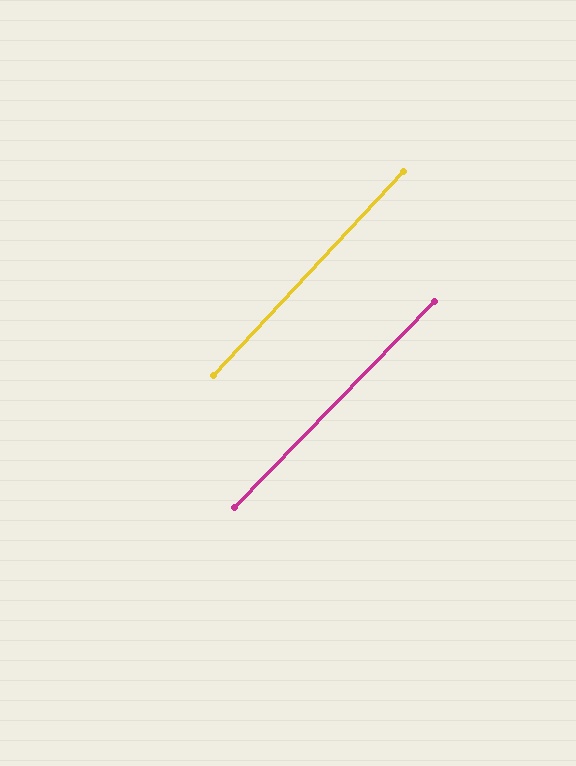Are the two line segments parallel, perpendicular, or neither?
Parallel — their directions differ by only 1.0°.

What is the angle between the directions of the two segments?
Approximately 1 degree.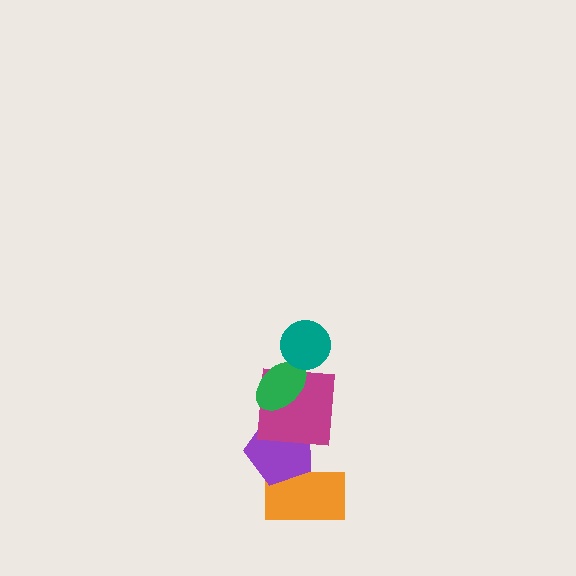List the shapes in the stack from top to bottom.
From top to bottom: the teal circle, the green ellipse, the magenta square, the purple pentagon, the orange rectangle.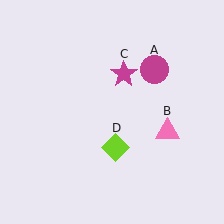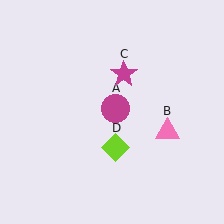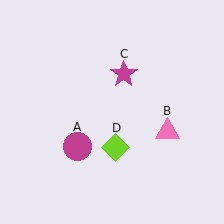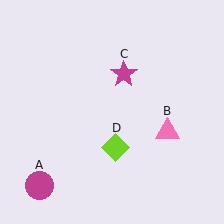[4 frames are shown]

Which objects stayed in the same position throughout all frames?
Pink triangle (object B) and magenta star (object C) and lime diamond (object D) remained stationary.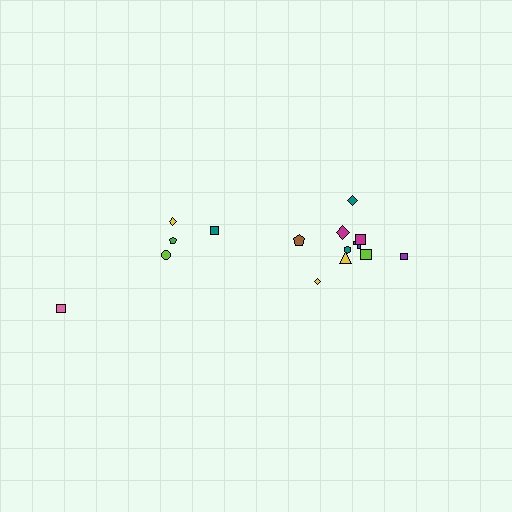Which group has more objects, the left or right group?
The right group.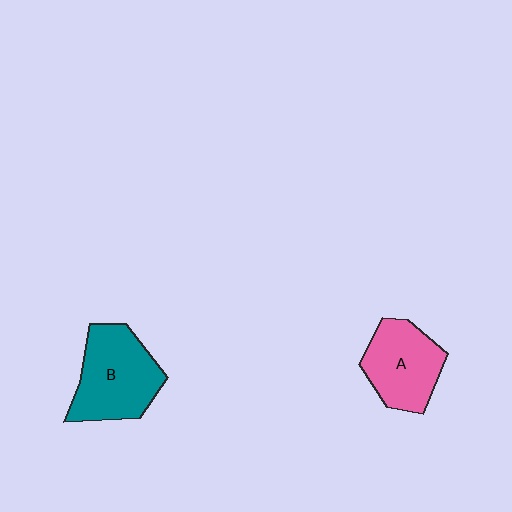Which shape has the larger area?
Shape B (teal).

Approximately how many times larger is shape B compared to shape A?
Approximately 1.2 times.